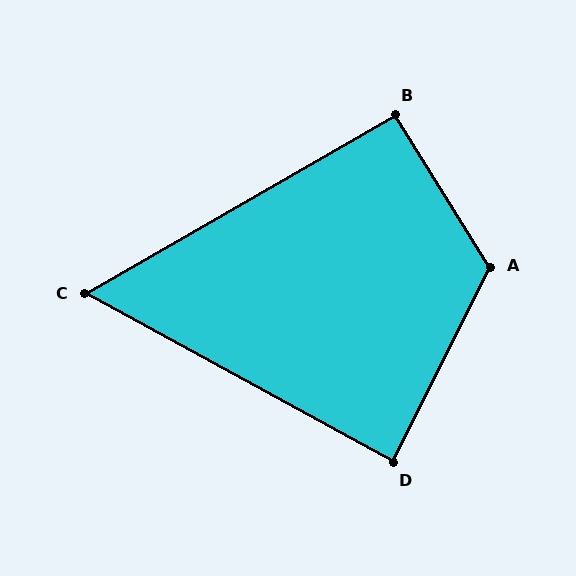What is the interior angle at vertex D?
Approximately 88 degrees (approximately right).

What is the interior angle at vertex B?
Approximately 92 degrees (approximately right).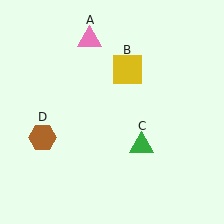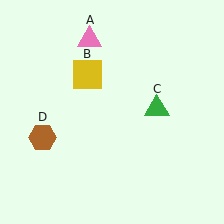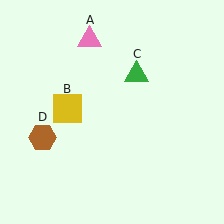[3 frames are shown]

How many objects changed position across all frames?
2 objects changed position: yellow square (object B), green triangle (object C).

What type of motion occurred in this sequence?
The yellow square (object B), green triangle (object C) rotated counterclockwise around the center of the scene.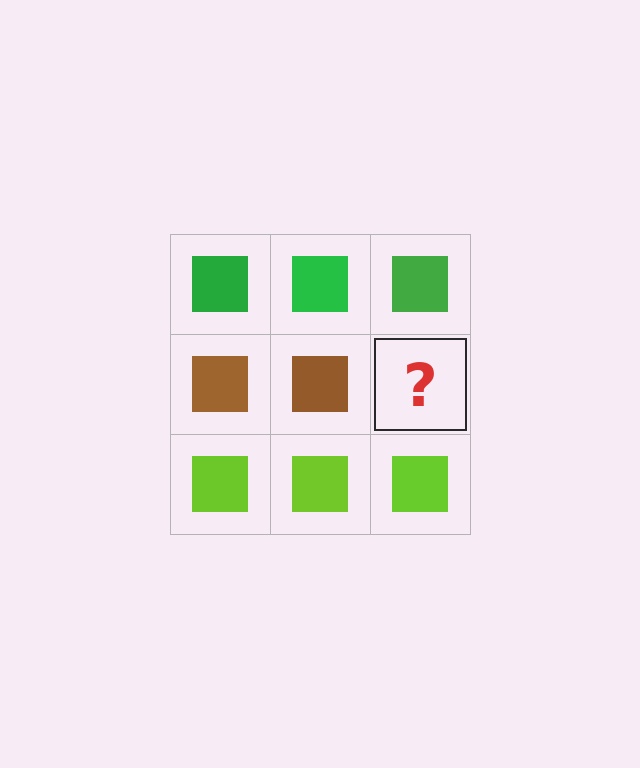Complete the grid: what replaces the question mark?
The question mark should be replaced with a brown square.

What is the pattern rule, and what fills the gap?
The rule is that each row has a consistent color. The gap should be filled with a brown square.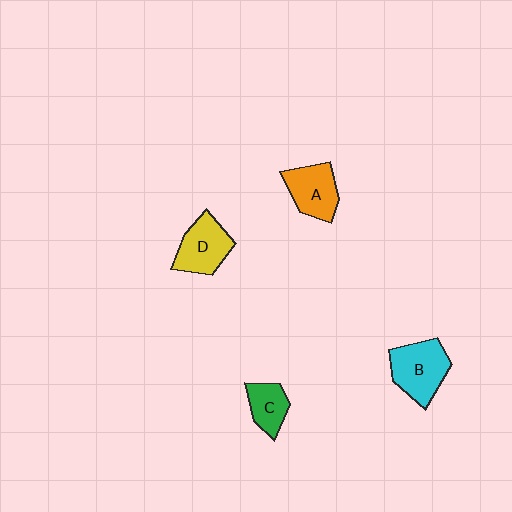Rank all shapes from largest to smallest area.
From largest to smallest: B (cyan), D (yellow), A (orange), C (green).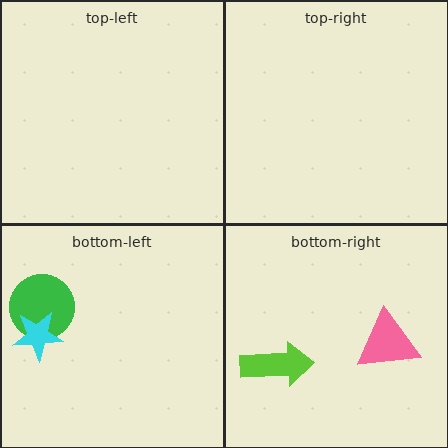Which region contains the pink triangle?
The bottom-right region.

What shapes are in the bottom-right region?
The pink triangle, the lime arrow.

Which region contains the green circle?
The bottom-left region.